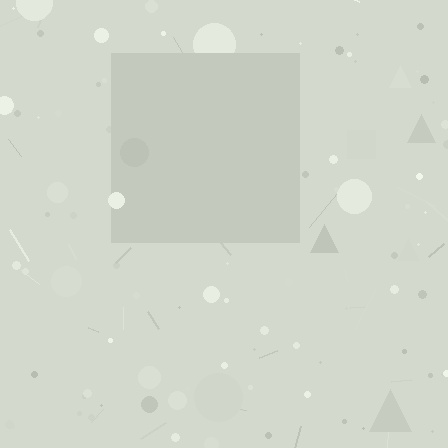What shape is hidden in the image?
A square is hidden in the image.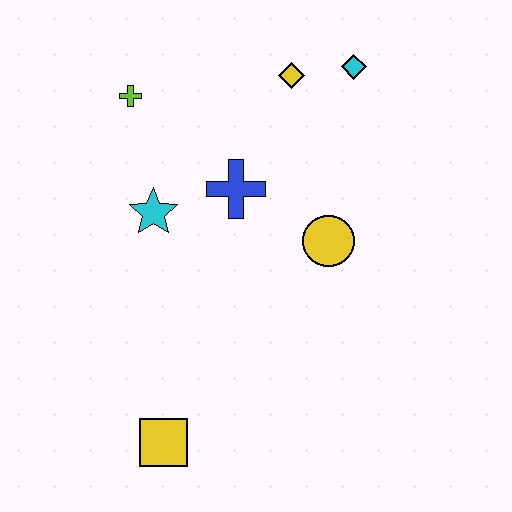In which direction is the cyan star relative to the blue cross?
The cyan star is to the left of the blue cross.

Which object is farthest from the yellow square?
The cyan diamond is farthest from the yellow square.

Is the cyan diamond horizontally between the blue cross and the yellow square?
No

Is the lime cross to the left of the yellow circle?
Yes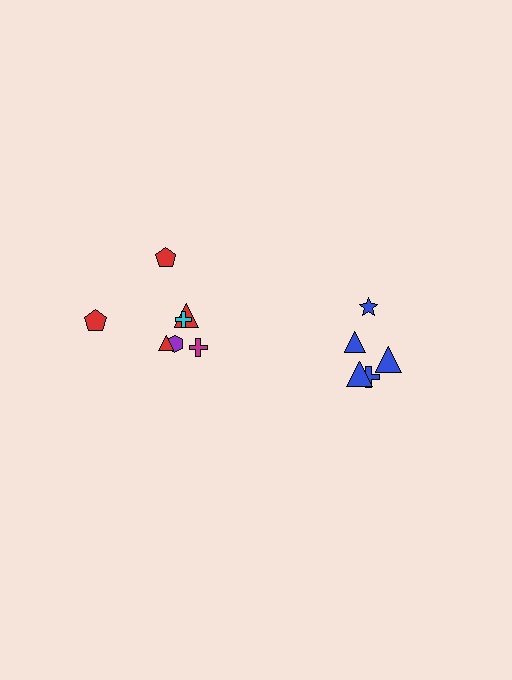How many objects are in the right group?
There are 5 objects.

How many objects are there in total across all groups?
There are 12 objects.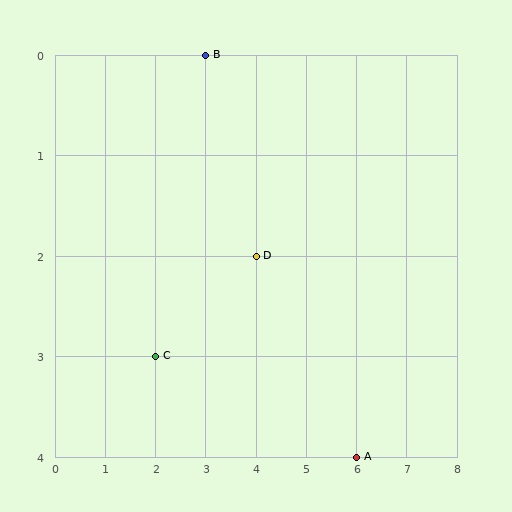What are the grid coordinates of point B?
Point B is at grid coordinates (3, 0).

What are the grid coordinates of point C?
Point C is at grid coordinates (2, 3).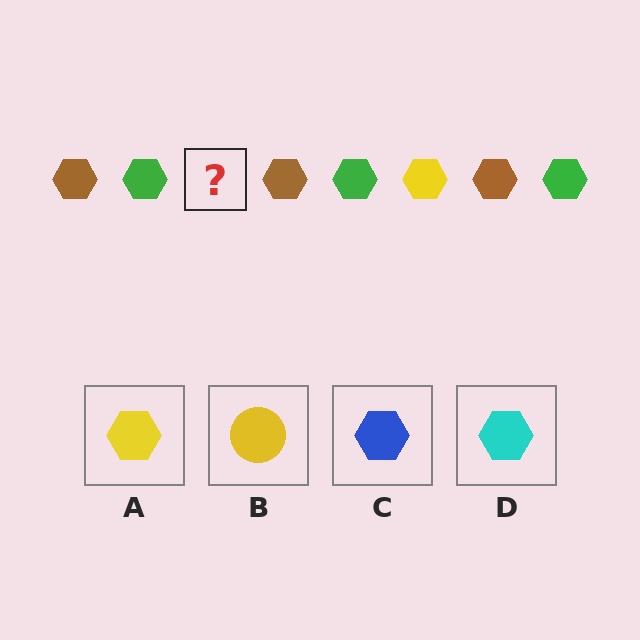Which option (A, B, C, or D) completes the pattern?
A.